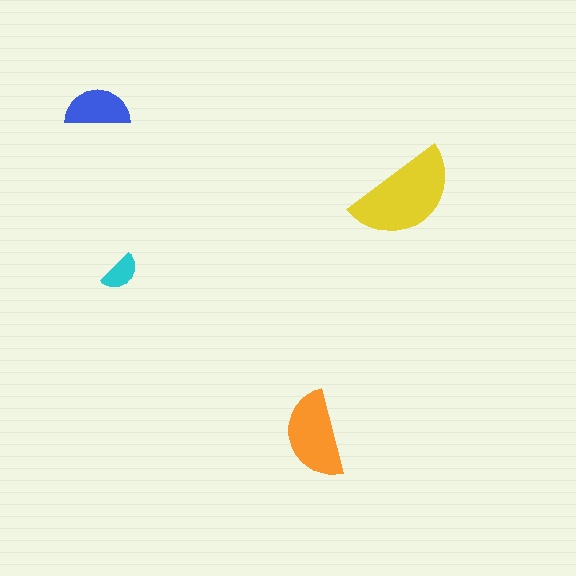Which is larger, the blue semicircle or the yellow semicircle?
The yellow one.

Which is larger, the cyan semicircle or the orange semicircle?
The orange one.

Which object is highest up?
The blue semicircle is topmost.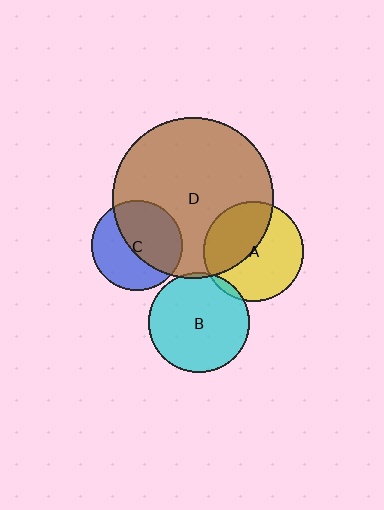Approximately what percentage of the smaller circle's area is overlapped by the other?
Approximately 45%.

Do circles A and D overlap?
Yes.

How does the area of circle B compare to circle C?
Approximately 1.2 times.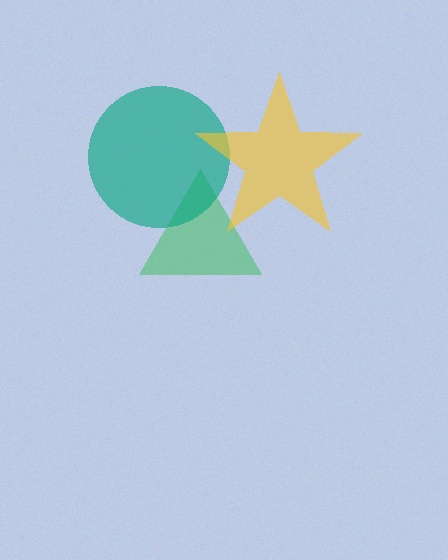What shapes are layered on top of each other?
The layered shapes are: a green triangle, a teal circle, a yellow star.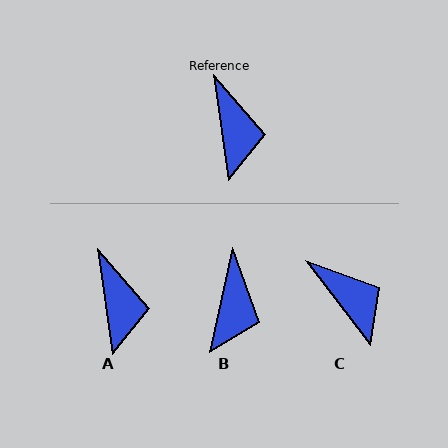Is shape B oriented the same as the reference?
No, it is off by about 21 degrees.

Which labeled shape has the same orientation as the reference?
A.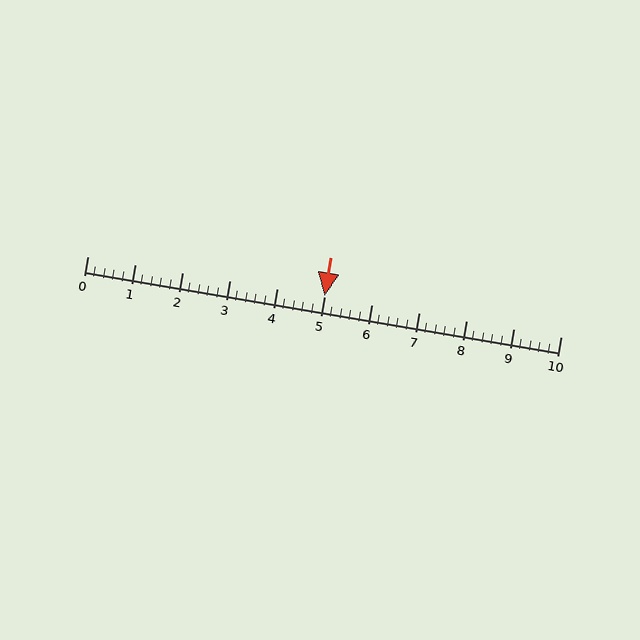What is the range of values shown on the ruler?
The ruler shows values from 0 to 10.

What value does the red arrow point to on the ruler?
The red arrow points to approximately 5.0.